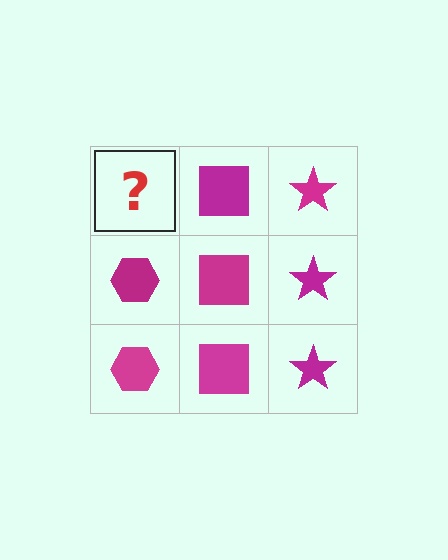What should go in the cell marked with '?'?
The missing cell should contain a magenta hexagon.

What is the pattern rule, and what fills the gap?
The rule is that each column has a consistent shape. The gap should be filled with a magenta hexagon.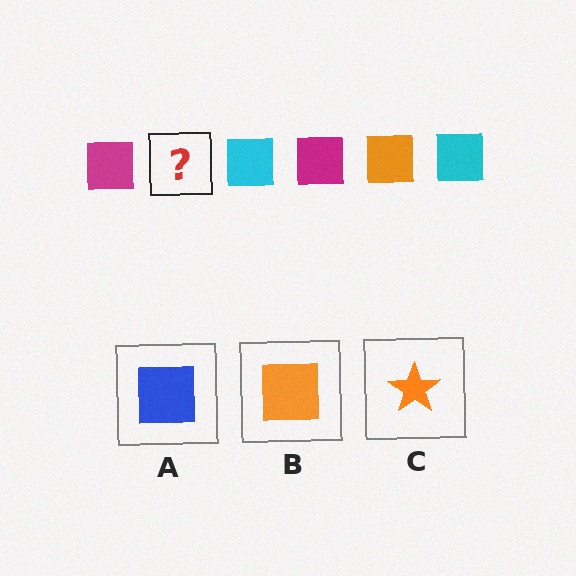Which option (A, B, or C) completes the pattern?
B.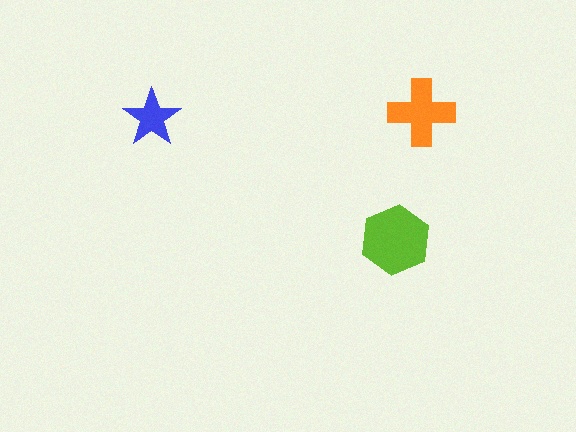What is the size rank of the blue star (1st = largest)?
3rd.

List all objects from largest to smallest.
The lime hexagon, the orange cross, the blue star.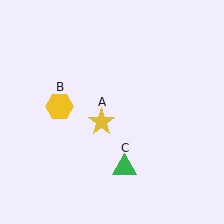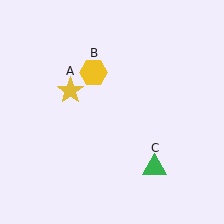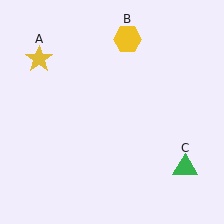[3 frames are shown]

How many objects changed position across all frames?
3 objects changed position: yellow star (object A), yellow hexagon (object B), green triangle (object C).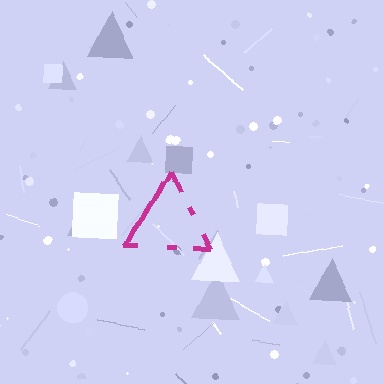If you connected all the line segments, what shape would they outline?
They would outline a triangle.